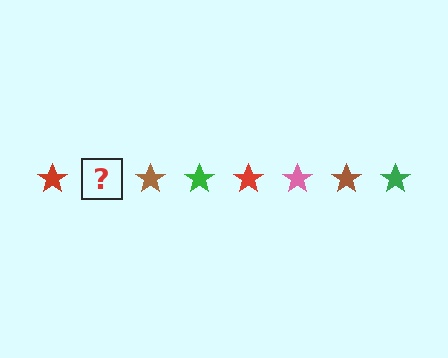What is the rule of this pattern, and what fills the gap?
The rule is that the pattern cycles through red, pink, brown, green stars. The gap should be filled with a pink star.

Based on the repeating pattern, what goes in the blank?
The blank should be a pink star.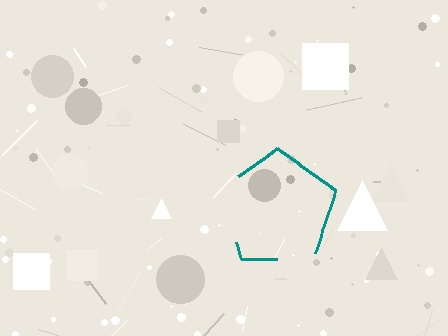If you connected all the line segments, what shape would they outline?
They would outline a pentagon.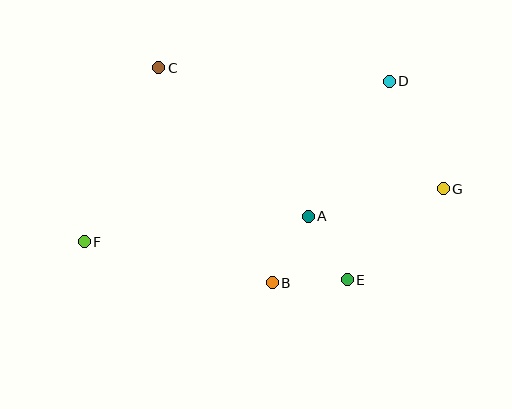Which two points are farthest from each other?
Points F and G are farthest from each other.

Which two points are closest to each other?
Points A and E are closest to each other.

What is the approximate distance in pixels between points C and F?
The distance between C and F is approximately 189 pixels.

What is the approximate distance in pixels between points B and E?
The distance between B and E is approximately 75 pixels.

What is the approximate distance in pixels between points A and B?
The distance between A and B is approximately 75 pixels.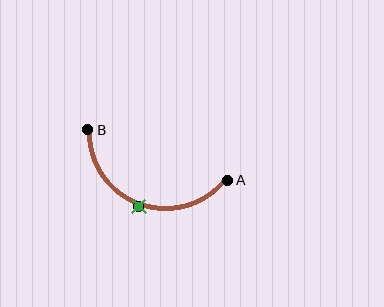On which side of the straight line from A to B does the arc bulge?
The arc bulges below the straight line connecting A and B.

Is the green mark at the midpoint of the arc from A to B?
Yes. The green mark lies on the arc at equal arc-length from both A and B — it is the arc midpoint.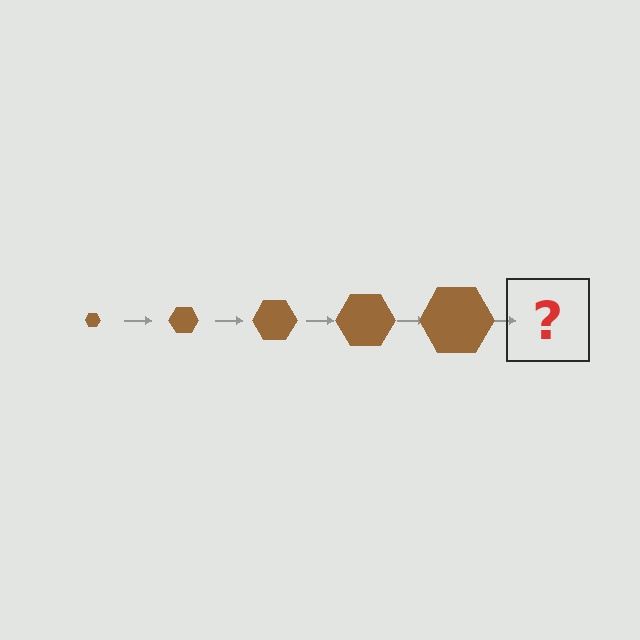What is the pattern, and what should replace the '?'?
The pattern is that the hexagon gets progressively larger each step. The '?' should be a brown hexagon, larger than the previous one.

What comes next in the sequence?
The next element should be a brown hexagon, larger than the previous one.